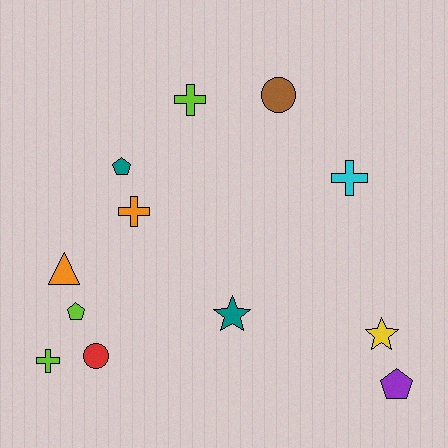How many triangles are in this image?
There is 1 triangle.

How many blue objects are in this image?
There are no blue objects.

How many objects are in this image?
There are 12 objects.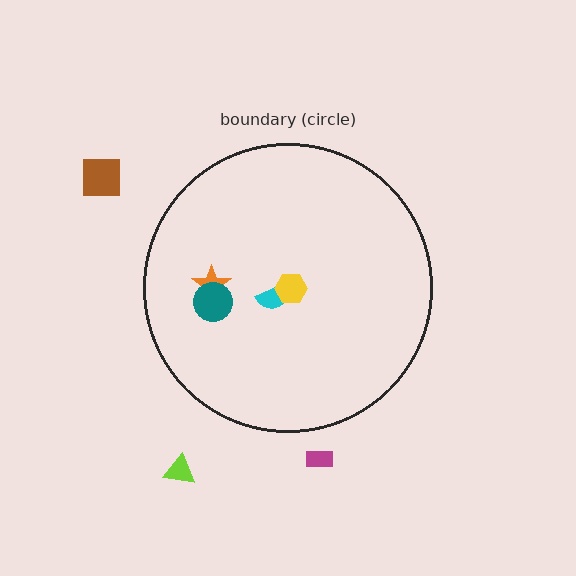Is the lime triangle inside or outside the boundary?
Outside.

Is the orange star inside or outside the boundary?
Inside.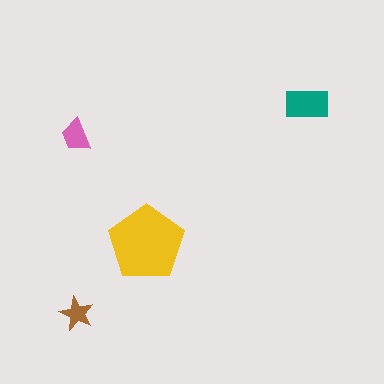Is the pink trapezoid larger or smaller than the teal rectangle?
Smaller.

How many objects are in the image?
There are 4 objects in the image.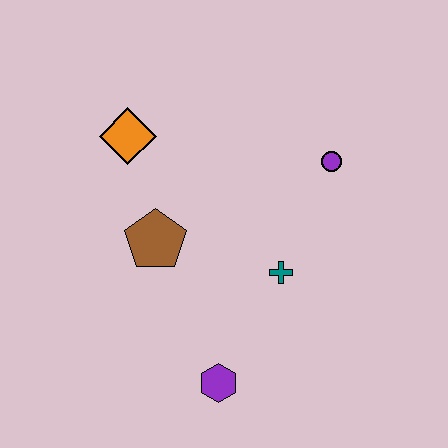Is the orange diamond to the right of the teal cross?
No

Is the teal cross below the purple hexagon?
No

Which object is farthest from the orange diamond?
The purple hexagon is farthest from the orange diamond.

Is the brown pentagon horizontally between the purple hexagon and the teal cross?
No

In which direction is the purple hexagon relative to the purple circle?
The purple hexagon is below the purple circle.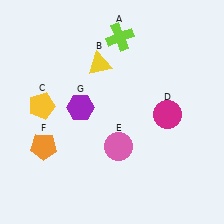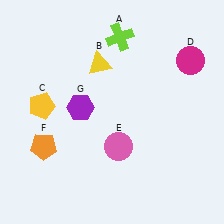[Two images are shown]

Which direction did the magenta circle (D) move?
The magenta circle (D) moved up.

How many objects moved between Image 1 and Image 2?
1 object moved between the two images.